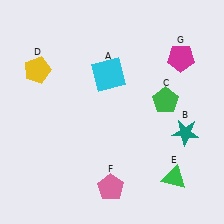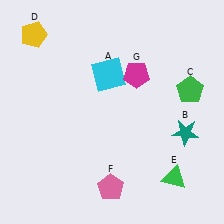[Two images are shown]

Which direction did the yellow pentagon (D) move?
The yellow pentagon (D) moved up.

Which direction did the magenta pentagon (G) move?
The magenta pentagon (G) moved left.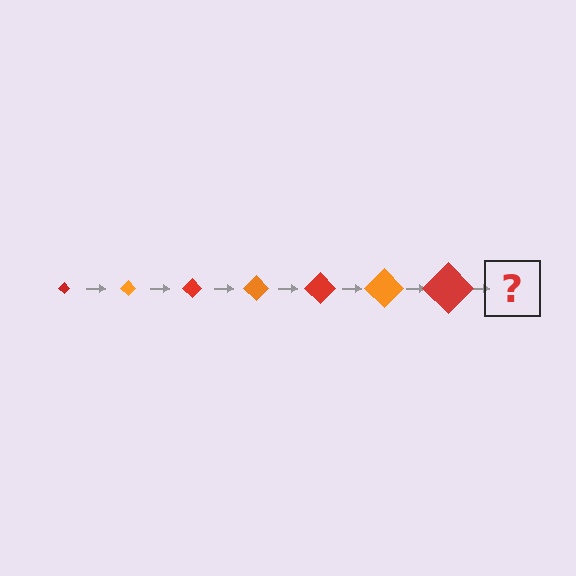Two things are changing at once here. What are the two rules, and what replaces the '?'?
The two rules are that the diamond grows larger each step and the color cycles through red and orange. The '?' should be an orange diamond, larger than the previous one.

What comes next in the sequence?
The next element should be an orange diamond, larger than the previous one.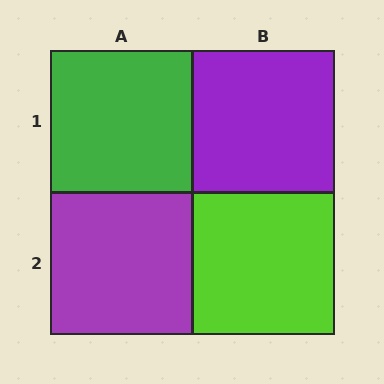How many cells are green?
1 cell is green.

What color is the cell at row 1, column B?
Purple.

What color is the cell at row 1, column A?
Green.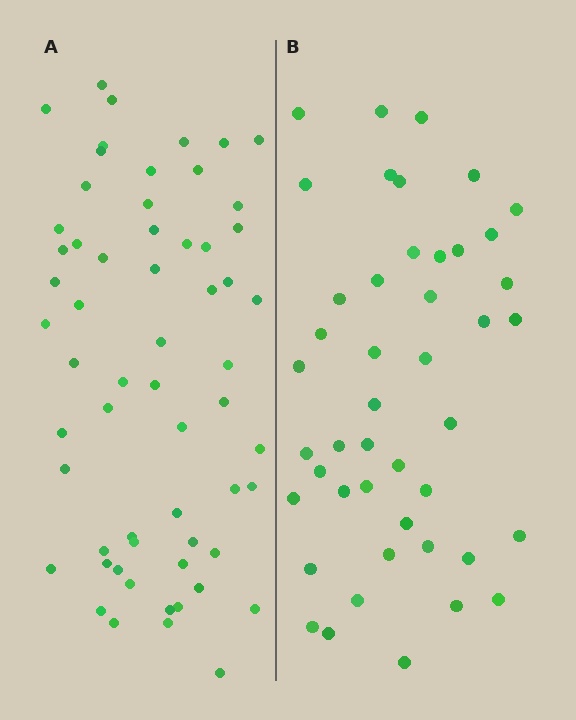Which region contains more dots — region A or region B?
Region A (the left region) has more dots.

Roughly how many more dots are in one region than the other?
Region A has approximately 15 more dots than region B.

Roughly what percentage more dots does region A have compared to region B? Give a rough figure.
About 35% more.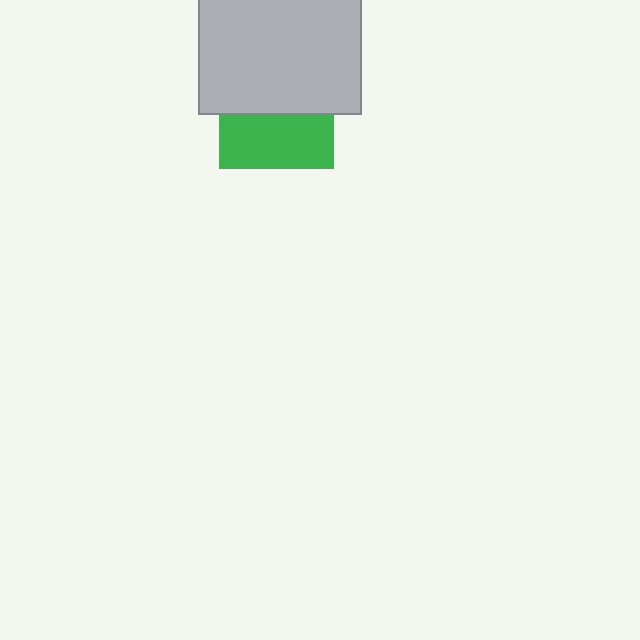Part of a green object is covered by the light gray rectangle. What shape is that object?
It is a square.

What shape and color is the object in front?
The object in front is a light gray rectangle.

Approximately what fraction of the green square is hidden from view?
Roughly 53% of the green square is hidden behind the light gray rectangle.